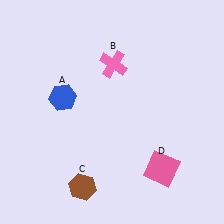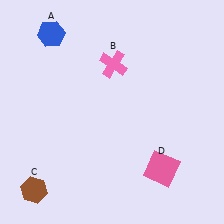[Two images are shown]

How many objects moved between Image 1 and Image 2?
2 objects moved between the two images.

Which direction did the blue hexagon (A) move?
The blue hexagon (A) moved up.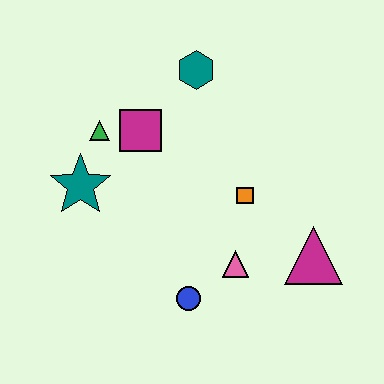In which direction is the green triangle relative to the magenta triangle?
The green triangle is to the left of the magenta triangle.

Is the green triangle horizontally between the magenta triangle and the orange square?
No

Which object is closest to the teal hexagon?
The magenta square is closest to the teal hexagon.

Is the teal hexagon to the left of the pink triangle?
Yes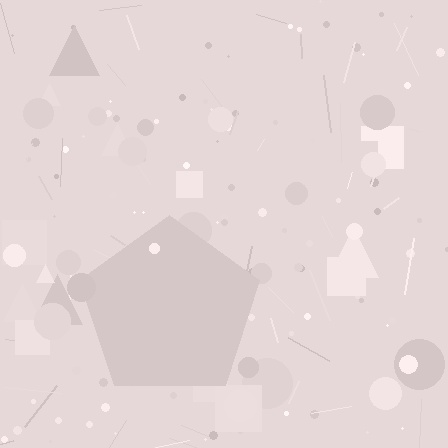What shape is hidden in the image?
A pentagon is hidden in the image.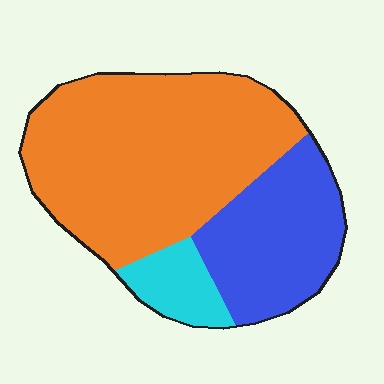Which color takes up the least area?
Cyan, at roughly 10%.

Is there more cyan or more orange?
Orange.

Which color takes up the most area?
Orange, at roughly 60%.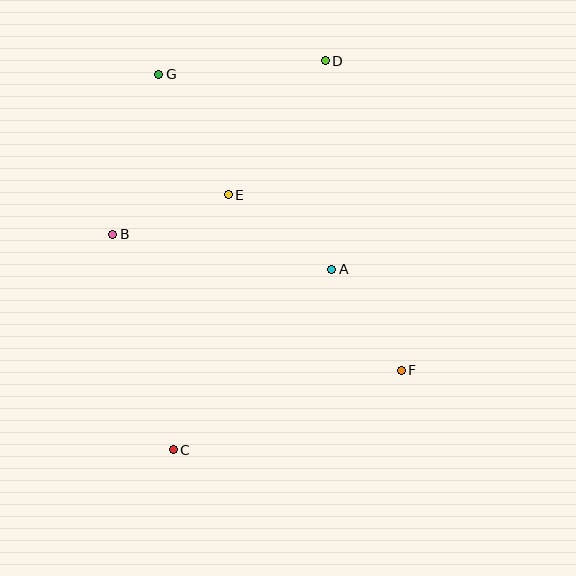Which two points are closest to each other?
Points B and E are closest to each other.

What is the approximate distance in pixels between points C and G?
The distance between C and G is approximately 376 pixels.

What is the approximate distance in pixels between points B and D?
The distance between B and D is approximately 274 pixels.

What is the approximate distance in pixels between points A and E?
The distance between A and E is approximately 127 pixels.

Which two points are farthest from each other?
Points C and D are farthest from each other.